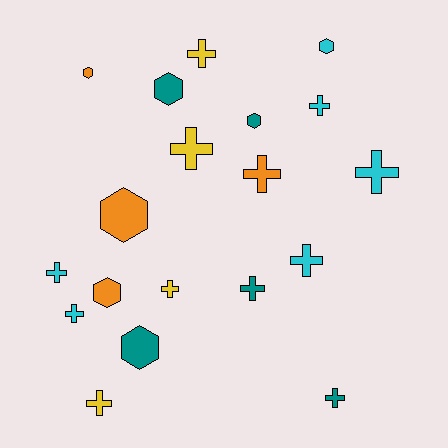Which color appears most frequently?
Cyan, with 6 objects.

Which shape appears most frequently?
Cross, with 12 objects.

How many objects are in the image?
There are 19 objects.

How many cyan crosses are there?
There are 5 cyan crosses.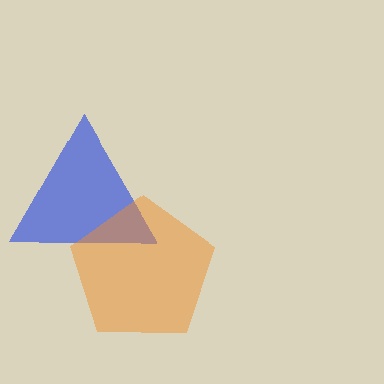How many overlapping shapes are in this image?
There are 2 overlapping shapes in the image.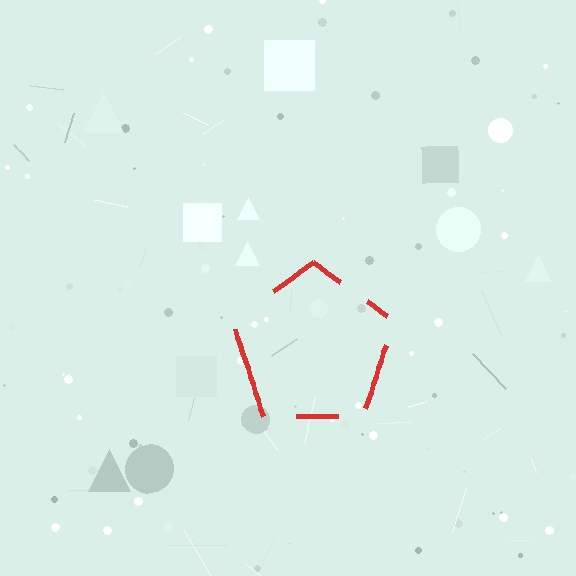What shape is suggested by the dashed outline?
The dashed outline suggests a pentagon.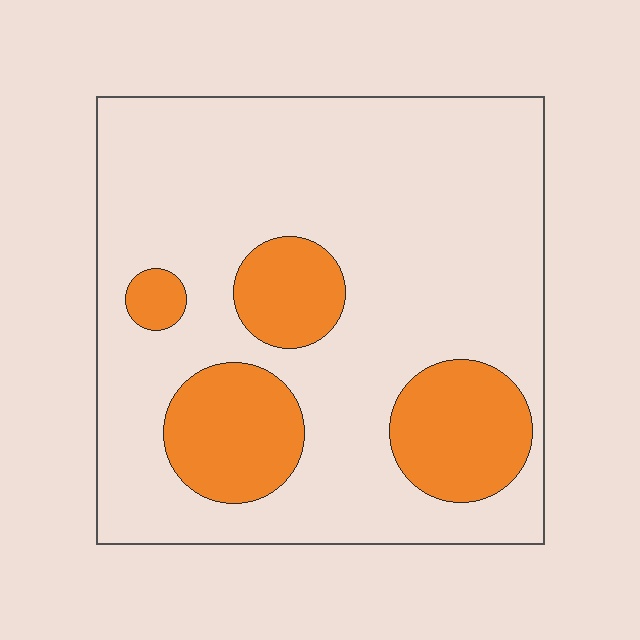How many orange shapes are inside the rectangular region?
4.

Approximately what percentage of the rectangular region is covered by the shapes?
Approximately 20%.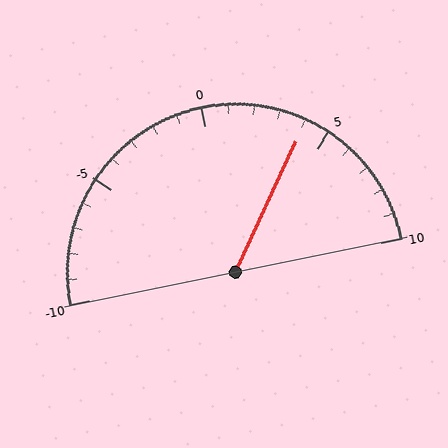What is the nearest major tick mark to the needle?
The nearest major tick mark is 5.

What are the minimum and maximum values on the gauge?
The gauge ranges from -10 to 10.